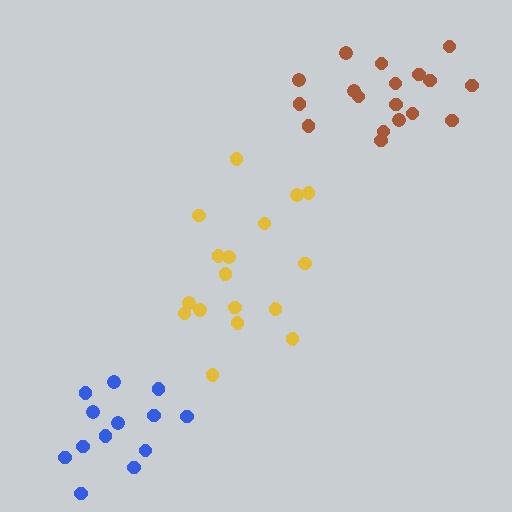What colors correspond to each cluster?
The clusters are colored: yellow, blue, brown.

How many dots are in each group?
Group 1: 17 dots, Group 2: 13 dots, Group 3: 18 dots (48 total).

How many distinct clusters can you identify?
There are 3 distinct clusters.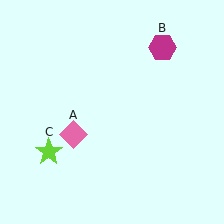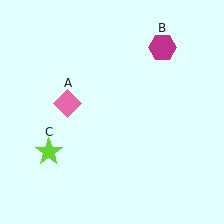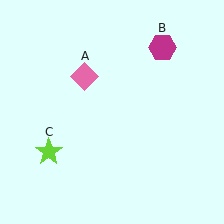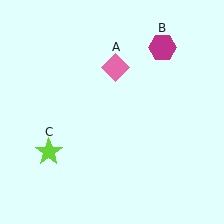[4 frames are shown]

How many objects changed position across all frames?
1 object changed position: pink diamond (object A).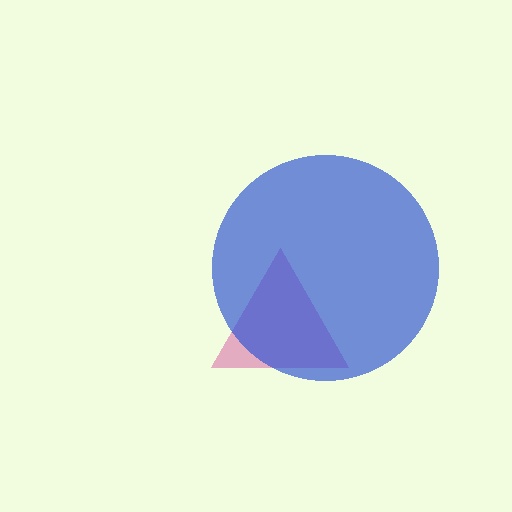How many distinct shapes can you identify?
There are 2 distinct shapes: a magenta triangle, a blue circle.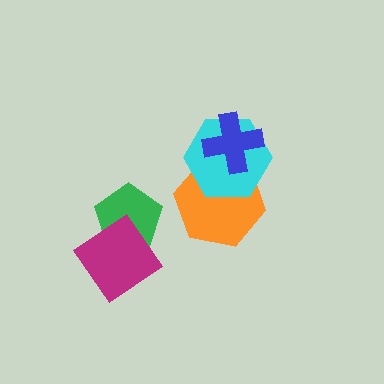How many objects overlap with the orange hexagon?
2 objects overlap with the orange hexagon.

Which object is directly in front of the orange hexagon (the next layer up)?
The cyan hexagon is directly in front of the orange hexagon.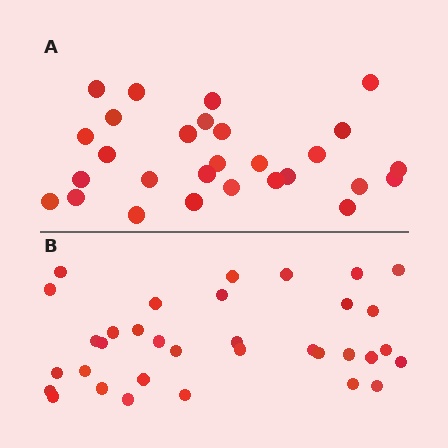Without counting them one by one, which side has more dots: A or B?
Region B (the bottom region) has more dots.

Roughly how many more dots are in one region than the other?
Region B has about 6 more dots than region A.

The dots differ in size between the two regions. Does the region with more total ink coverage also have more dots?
No. Region A has more total ink coverage because its dots are larger, but region B actually contains more individual dots. Total area can be misleading — the number of items is what matters here.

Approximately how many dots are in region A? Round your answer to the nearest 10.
About 30 dots. (The exact count is 28, which rounds to 30.)